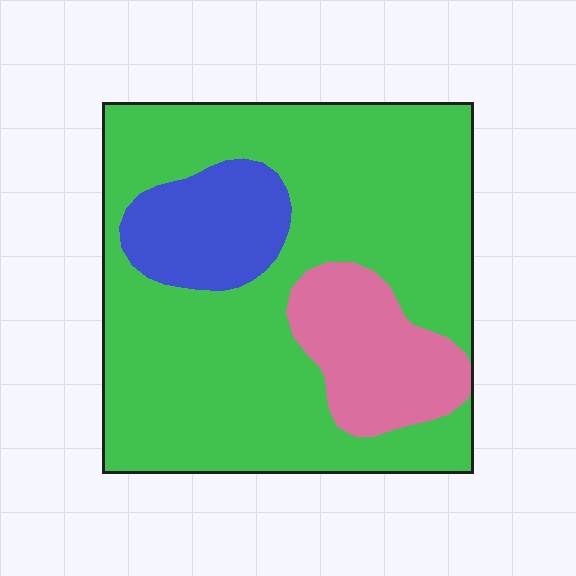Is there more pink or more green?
Green.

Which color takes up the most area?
Green, at roughly 75%.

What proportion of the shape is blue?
Blue covers about 10% of the shape.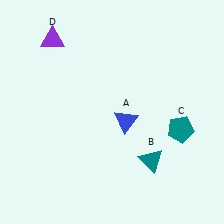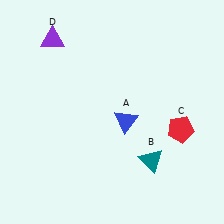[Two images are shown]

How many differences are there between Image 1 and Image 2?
There is 1 difference between the two images.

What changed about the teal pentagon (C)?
In Image 1, C is teal. In Image 2, it changed to red.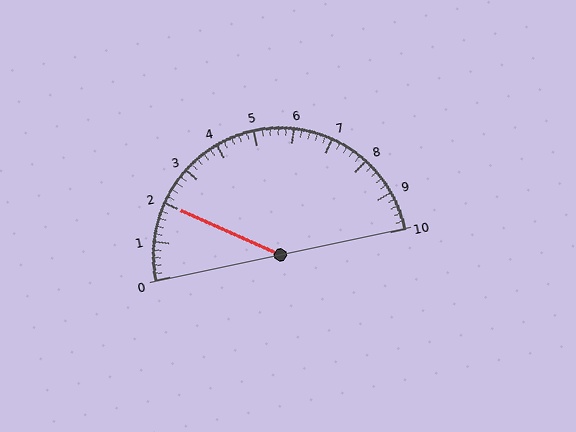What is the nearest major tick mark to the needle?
The nearest major tick mark is 2.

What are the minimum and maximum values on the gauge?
The gauge ranges from 0 to 10.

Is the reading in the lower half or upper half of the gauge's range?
The reading is in the lower half of the range (0 to 10).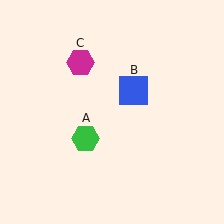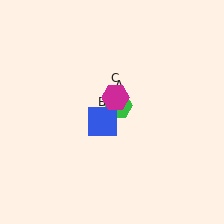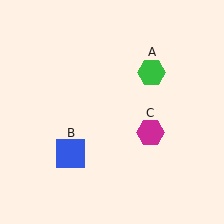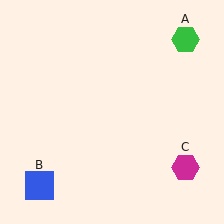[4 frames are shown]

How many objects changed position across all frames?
3 objects changed position: green hexagon (object A), blue square (object B), magenta hexagon (object C).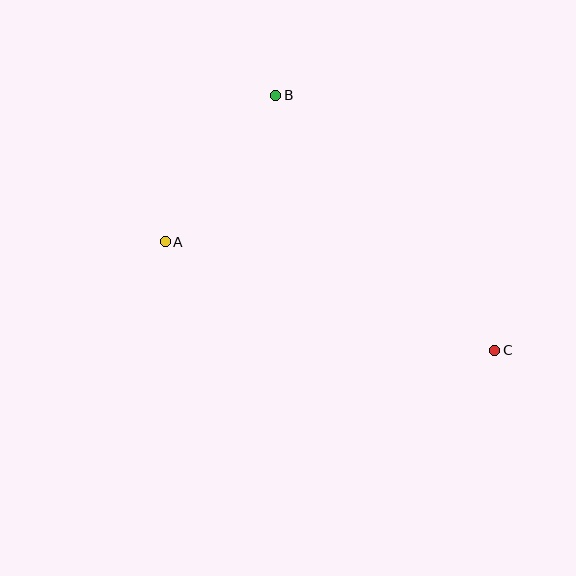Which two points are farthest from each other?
Points A and C are farthest from each other.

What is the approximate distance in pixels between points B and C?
The distance between B and C is approximately 336 pixels.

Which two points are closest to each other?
Points A and B are closest to each other.